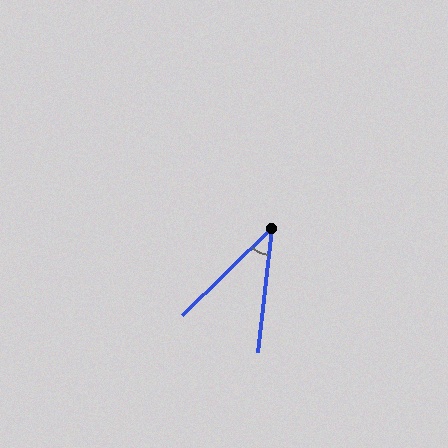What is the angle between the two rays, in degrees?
Approximately 39 degrees.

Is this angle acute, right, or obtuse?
It is acute.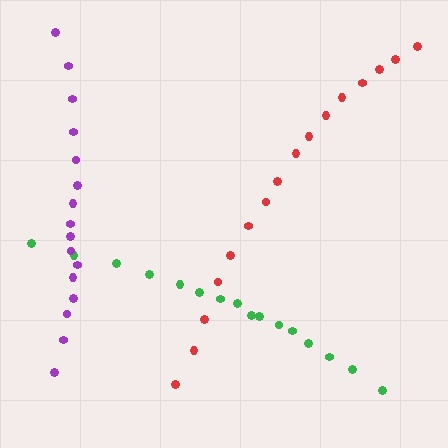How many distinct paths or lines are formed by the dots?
There are 3 distinct paths.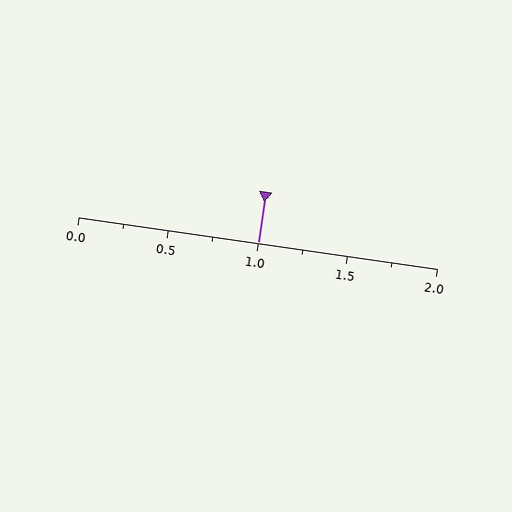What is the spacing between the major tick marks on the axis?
The major ticks are spaced 0.5 apart.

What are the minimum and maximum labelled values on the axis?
The axis runs from 0.0 to 2.0.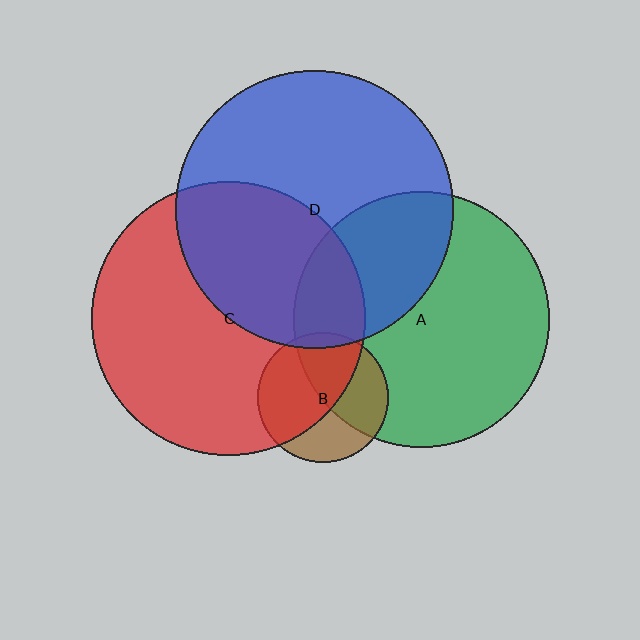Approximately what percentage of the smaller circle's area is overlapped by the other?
Approximately 20%.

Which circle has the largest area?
Circle D (blue).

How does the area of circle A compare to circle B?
Approximately 3.8 times.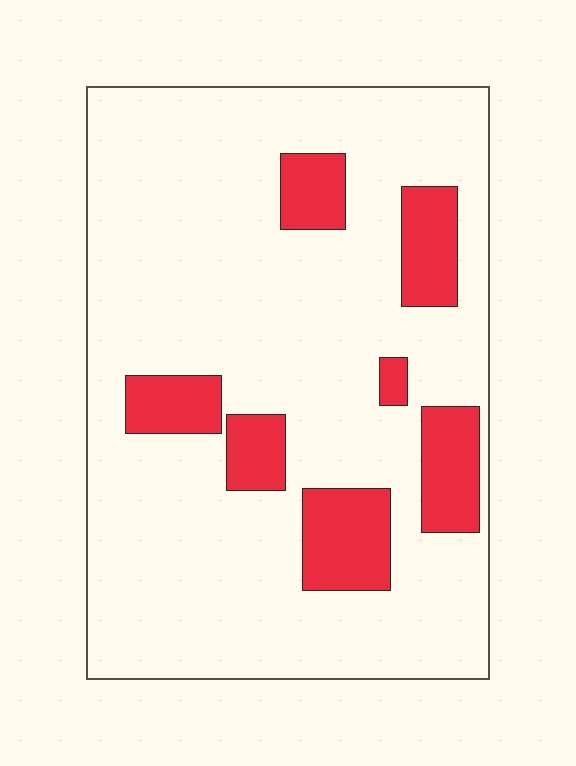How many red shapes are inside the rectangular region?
7.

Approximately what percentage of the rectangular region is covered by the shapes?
Approximately 15%.